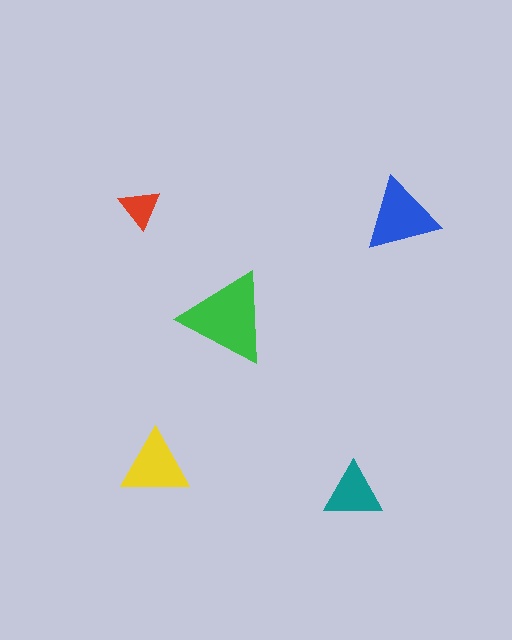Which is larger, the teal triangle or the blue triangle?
The blue one.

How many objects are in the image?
There are 5 objects in the image.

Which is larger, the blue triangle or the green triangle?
The green one.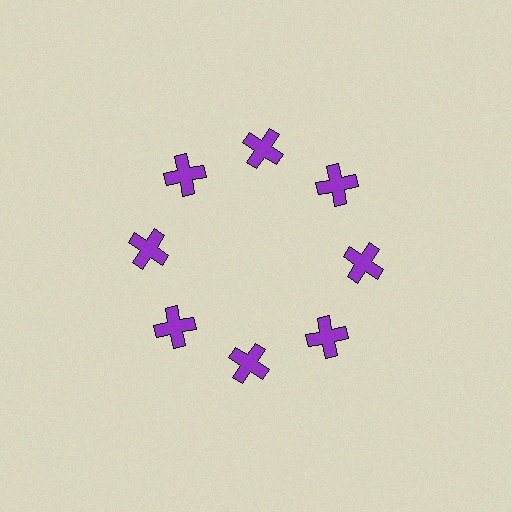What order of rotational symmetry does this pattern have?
This pattern has 8-fold rotational symmetry.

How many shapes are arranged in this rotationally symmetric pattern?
There are 8 shapes, arranged in 8 groups of 1.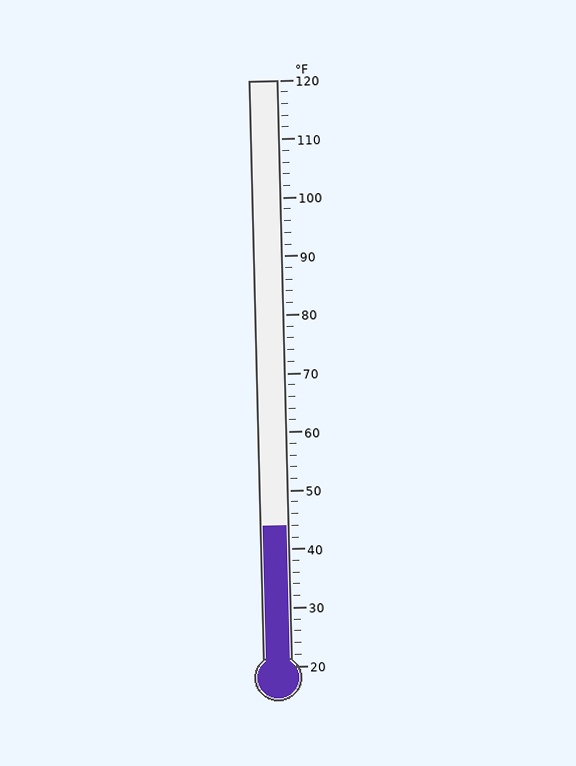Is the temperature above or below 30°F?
The temperature is above 30°F.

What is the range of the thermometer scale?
The thermometer scale ranges from 20°F to 120°F.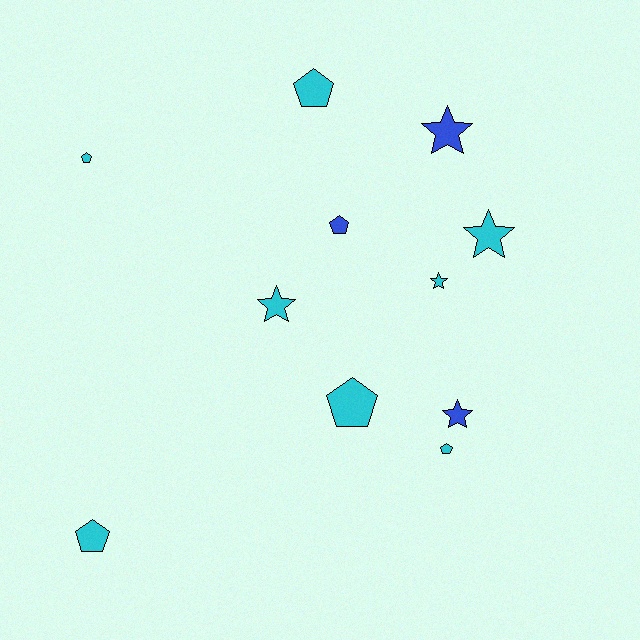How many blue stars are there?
There are 2 blue stars.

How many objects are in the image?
There are 11 objects.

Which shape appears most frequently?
Pentagon, with 6 objects.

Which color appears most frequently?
Cyan, with 8 objects.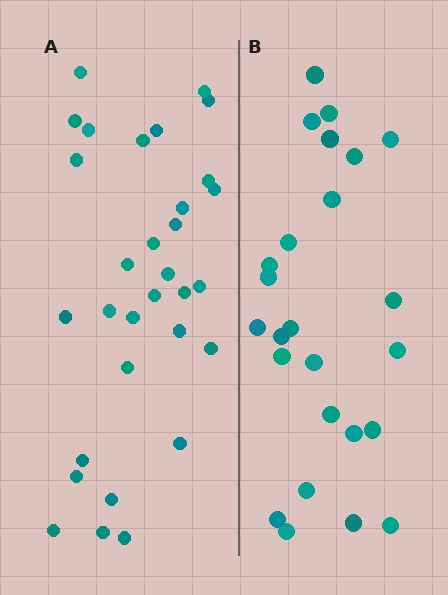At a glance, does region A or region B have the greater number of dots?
Region A (the left region) has more dots.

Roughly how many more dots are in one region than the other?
Region A has about 6 more dots than region B.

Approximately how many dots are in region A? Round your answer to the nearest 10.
About 30 dots. (The exact count is 31, which rounds to 30.)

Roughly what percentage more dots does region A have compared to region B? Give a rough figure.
About 25% more.